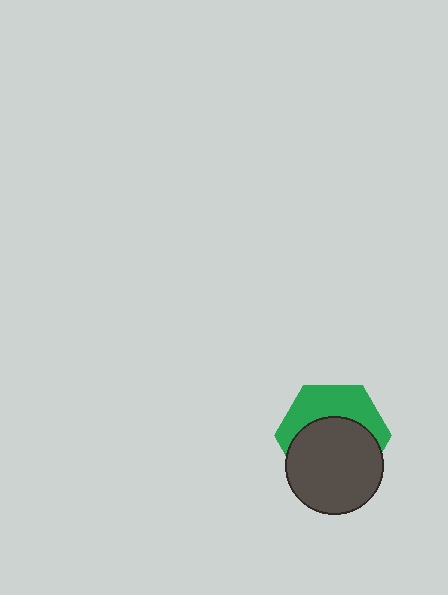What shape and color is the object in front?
The object in front is a dark gray circle.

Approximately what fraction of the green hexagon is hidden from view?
Roughly 59% of the green hexagon is hidden behind the dark gray circle.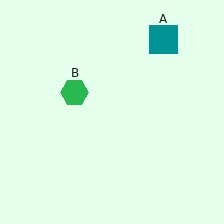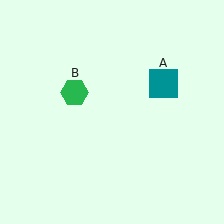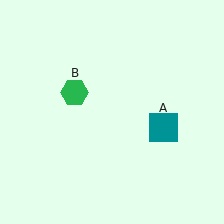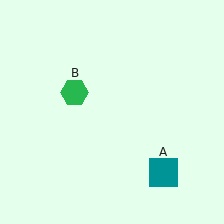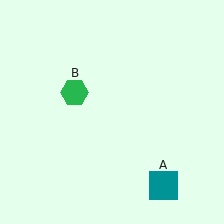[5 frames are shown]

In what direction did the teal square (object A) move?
The teal square (object A) moved down.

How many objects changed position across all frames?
1 object changed position: teal square (object A).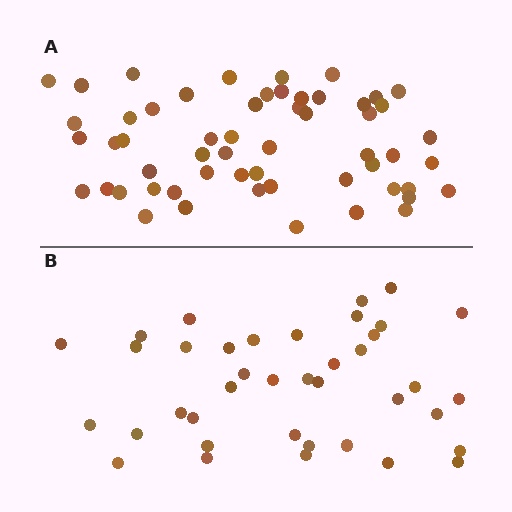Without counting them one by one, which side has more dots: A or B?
Region A (the top region) has more dots.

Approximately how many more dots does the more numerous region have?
Region A has approximately 15 more dots than region B.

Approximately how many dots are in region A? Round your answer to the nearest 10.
About 60 dots. (The exact count is 56, which rounds to 60.)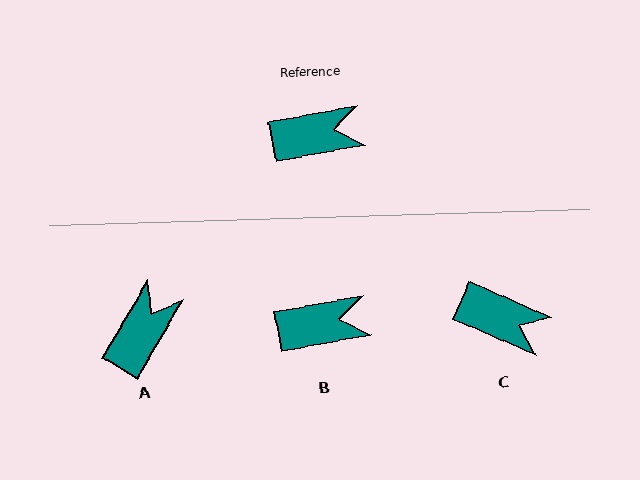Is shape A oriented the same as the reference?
No, it is off by about 49 degrees.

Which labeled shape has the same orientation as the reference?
B.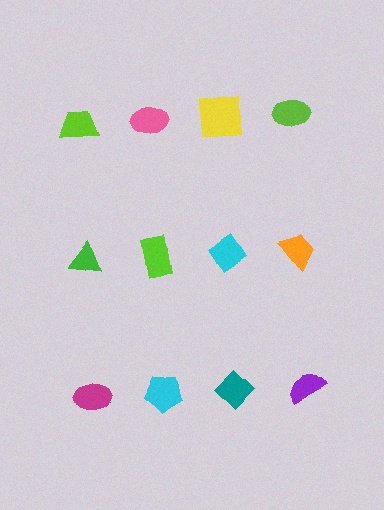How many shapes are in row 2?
4 shapes.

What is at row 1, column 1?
A lime trapezoid.